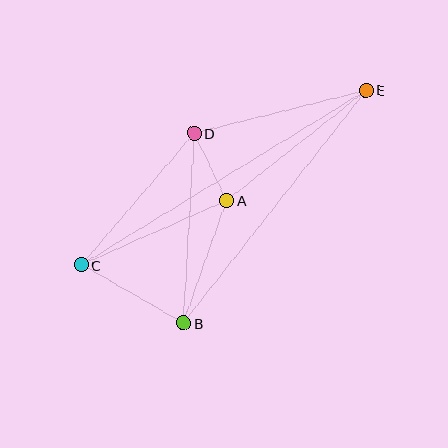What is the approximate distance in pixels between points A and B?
The distance between A and B is approximately 130 pixels.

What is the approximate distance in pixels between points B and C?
The distance between B and C is approximately 118 pixels.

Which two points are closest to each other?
Points A and D are closest to each other.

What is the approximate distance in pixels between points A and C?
The distance between A and C is approximately 159 pixels.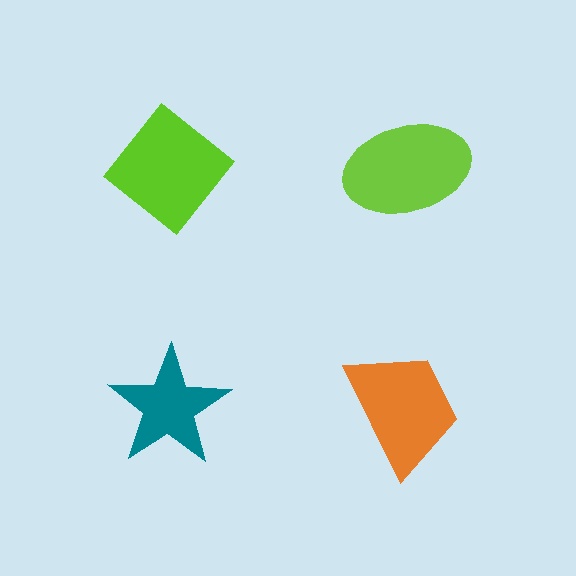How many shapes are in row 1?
2 shapes.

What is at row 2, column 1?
A teal star.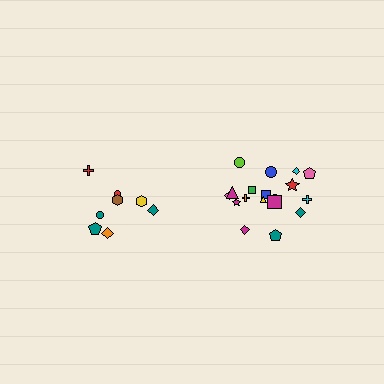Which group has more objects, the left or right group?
The right group.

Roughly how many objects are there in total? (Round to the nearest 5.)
Roughly 25 objects in total.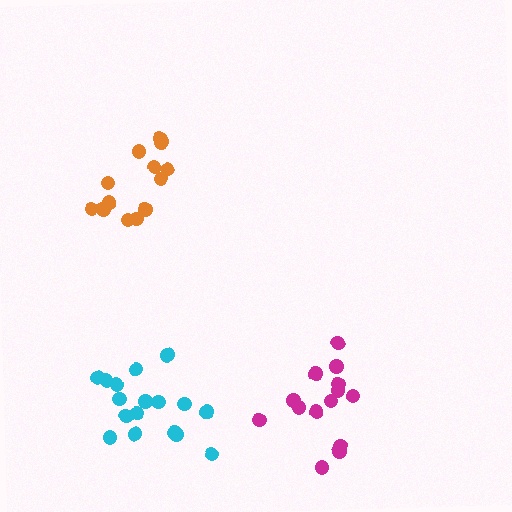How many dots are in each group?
Group 1: 14 dots, Group 2: 17 dots, Group 3: 13 dots (44 total).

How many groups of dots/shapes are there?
There are 3 groups.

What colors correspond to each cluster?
The clusters are colored: magenta, cyan, orange.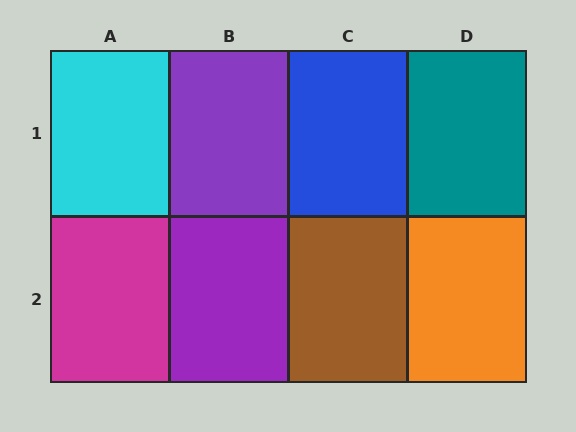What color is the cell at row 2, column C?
Brown.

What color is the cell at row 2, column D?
Orange.